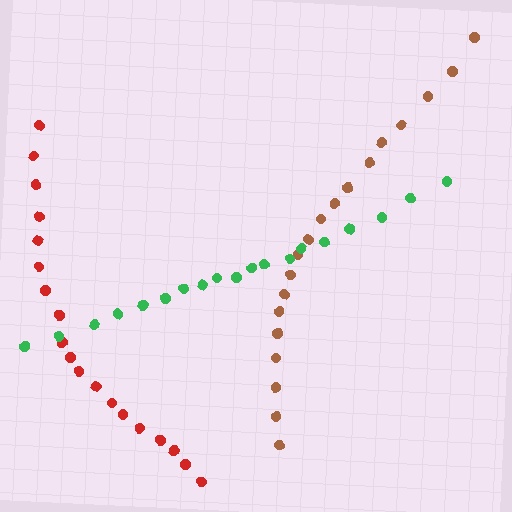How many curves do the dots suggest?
There are 3 distinct paths.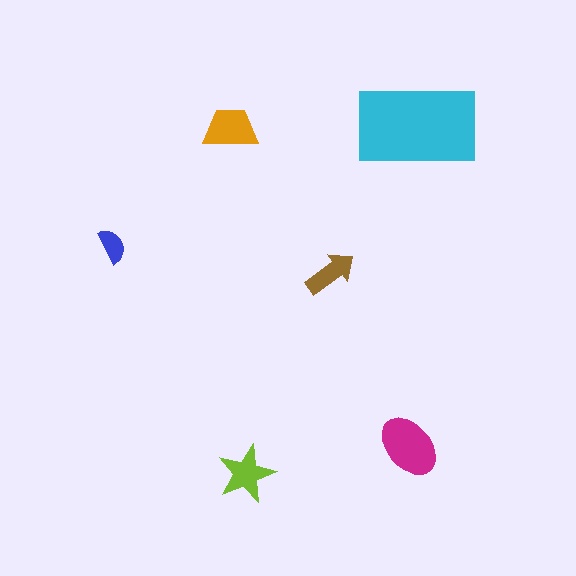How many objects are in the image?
There are 6 objects in the image.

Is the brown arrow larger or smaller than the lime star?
Smaller.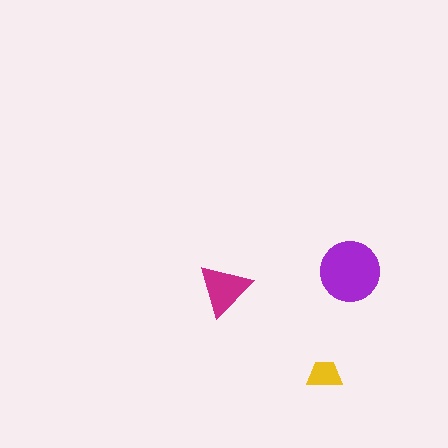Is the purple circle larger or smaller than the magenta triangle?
Larger.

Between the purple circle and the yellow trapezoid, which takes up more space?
The purple circle.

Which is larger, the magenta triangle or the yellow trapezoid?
The magenta triangle.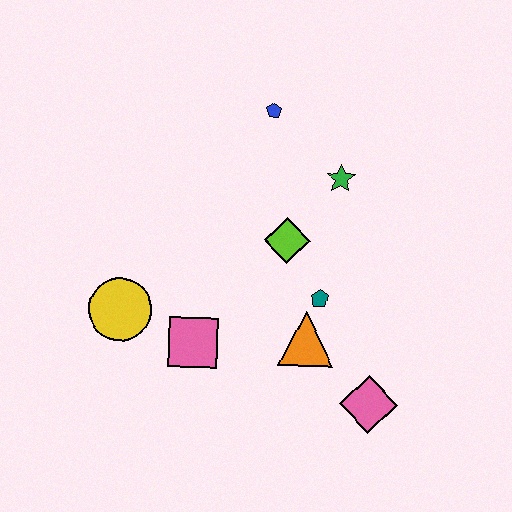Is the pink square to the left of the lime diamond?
Yes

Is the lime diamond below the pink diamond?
No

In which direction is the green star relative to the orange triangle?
The green star is above the orange triangle.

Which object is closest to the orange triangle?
The teal pentagon is closest to the orange triangle.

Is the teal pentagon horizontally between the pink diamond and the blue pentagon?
Yes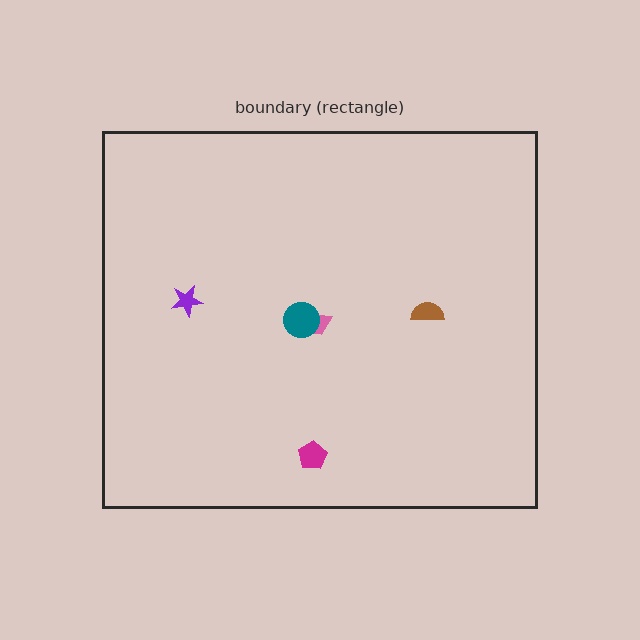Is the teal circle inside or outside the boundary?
Inside.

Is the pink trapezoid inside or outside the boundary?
Inside.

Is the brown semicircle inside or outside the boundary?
Inside.